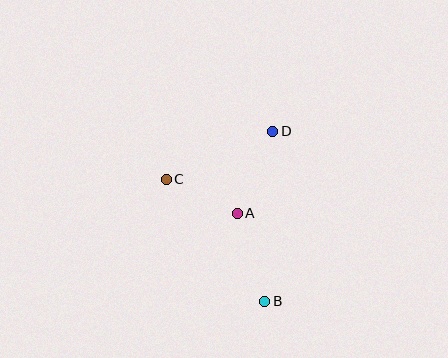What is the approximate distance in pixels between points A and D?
The distance between A and D is approximately 89 pixels.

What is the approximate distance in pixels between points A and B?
The distance between A and B is approximately 92 pixels.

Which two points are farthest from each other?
Points B and D are farthest from each other.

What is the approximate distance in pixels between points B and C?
The distance between B and C is approximately 157 pixels.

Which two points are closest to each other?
Points A and C are closest to each other.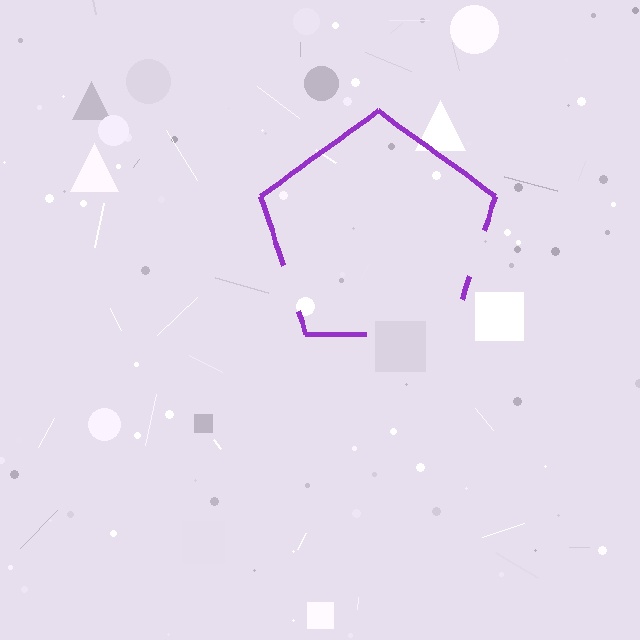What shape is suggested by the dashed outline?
The dashed outline suggests a pentagon.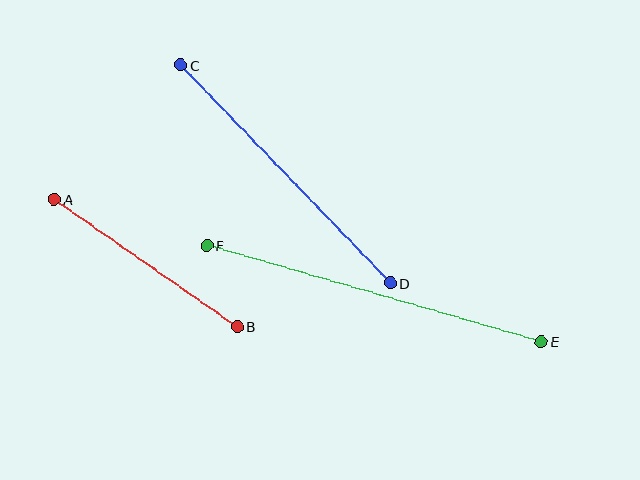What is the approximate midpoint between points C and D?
The midpoint is at approximately (285, 174) pixels.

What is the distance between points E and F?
The distance is approximately 348 pixels.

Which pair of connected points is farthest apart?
Points E and F are farthest apart.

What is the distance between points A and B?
The distance is approximately 222 pixels.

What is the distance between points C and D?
The distance is approximately 302 pixels.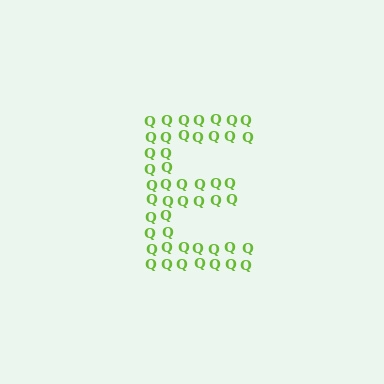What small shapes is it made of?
It is made of small letter Q's.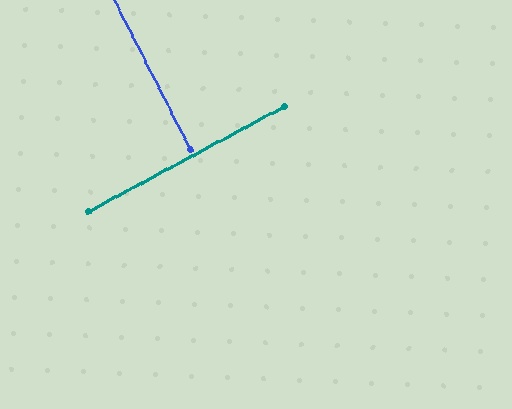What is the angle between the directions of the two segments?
Approximately 89 degrees.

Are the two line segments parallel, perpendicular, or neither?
Perpendicular — they meet at approximately 89°.